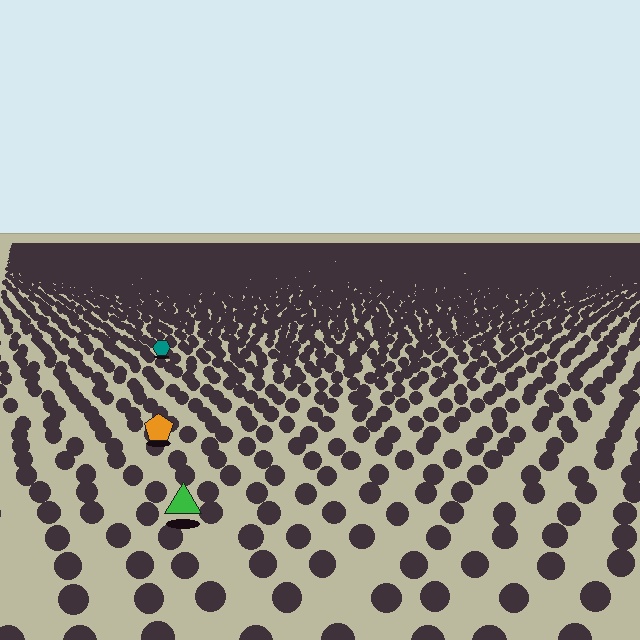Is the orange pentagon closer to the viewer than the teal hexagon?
Yes. The orange pentagon is closer — you can tell from the texture gradient: the ground texture is coarser near it.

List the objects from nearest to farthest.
From nearest to farthest: the green triangle, the orange pentagon, the teal hexagon.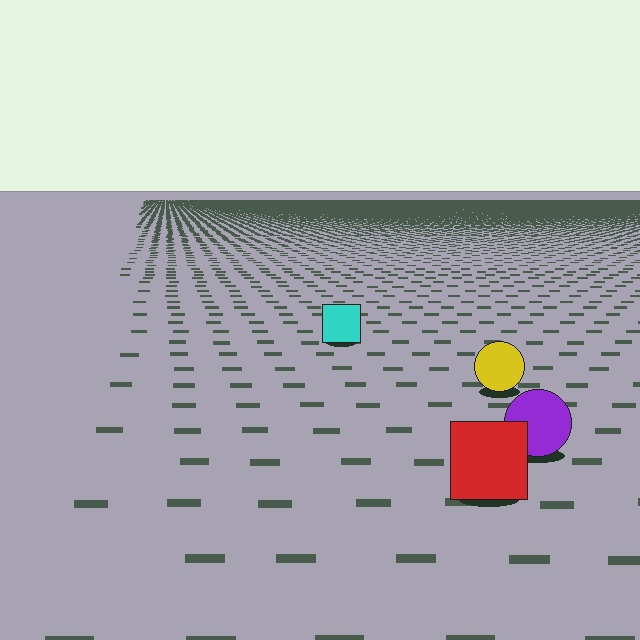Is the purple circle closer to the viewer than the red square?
No. The red square is closer — you can tell from the texture gradient: the ground texture is coarser near it.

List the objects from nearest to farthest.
From nearest to farthest: the red square, the purple circle, the yellow circle, the cyan square.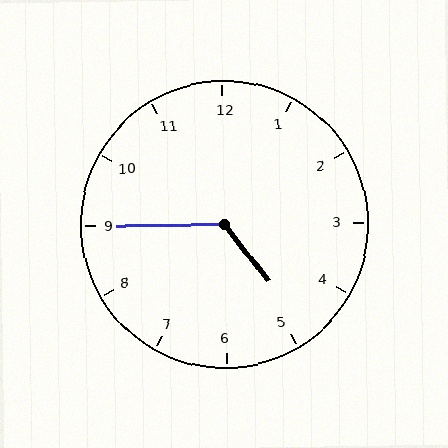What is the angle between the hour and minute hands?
Approximately 128 degrees.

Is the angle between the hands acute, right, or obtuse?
It is obtuse.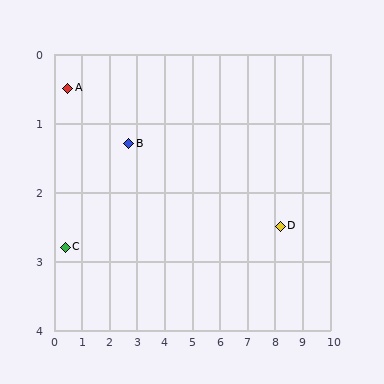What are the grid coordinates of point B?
Point B is at approximately (2.7, 1.3).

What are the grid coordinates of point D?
Point D is at approximately (8.2, 2.5).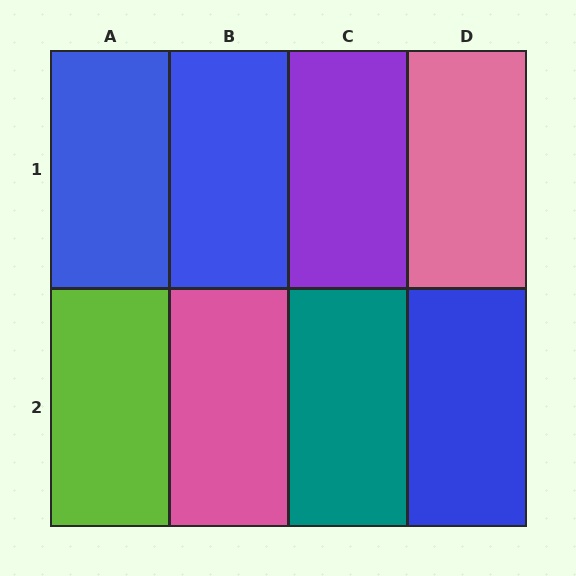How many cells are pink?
2 cells are pink.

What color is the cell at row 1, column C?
Purple.